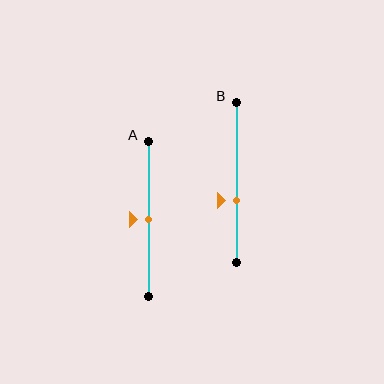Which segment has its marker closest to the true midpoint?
Segment A has its marker closest to the true midpoint.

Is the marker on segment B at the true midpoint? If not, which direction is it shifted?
No, the marker on segment B is shifted downward by about 11% of the segment length.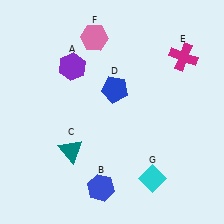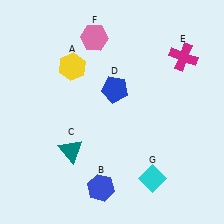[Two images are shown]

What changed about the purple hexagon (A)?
In Image 1, A is purple. In Image 2, it changed to yellow.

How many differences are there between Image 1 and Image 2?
There is 1 difference between the two images.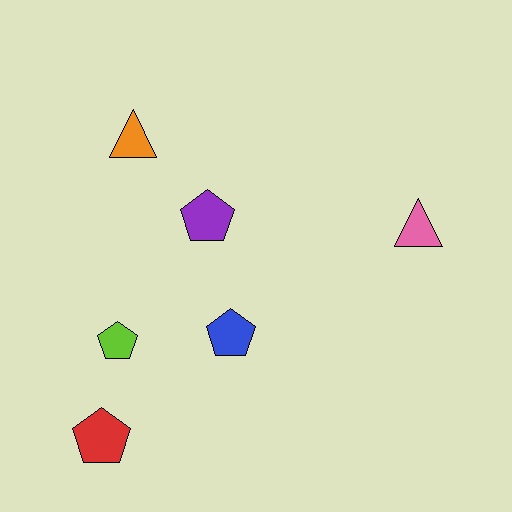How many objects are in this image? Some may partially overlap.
There are 6 objects.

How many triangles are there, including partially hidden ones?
There are 2 triangles.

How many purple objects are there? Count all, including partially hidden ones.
There is 1 purple object.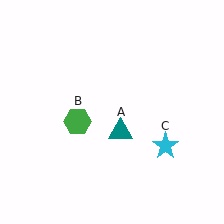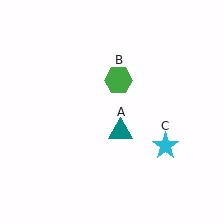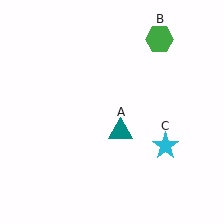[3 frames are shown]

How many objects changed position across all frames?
1 object changed position: green hexagon (object B).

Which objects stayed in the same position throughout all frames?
Teal triangle (object A) and cyan star (object C) remained stationary.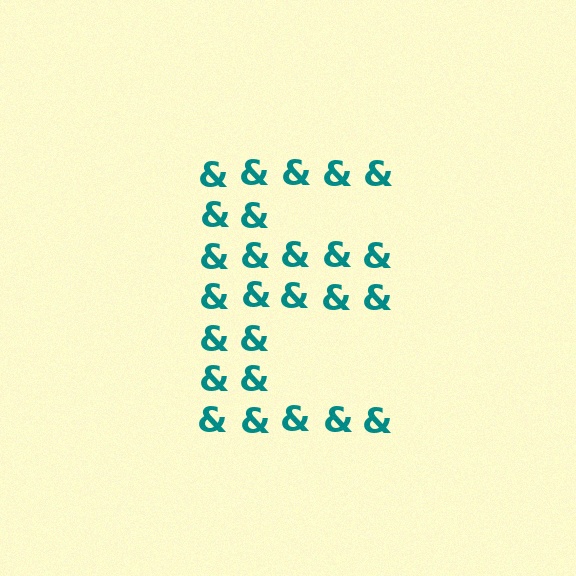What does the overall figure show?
The overall figure shows the letter E.